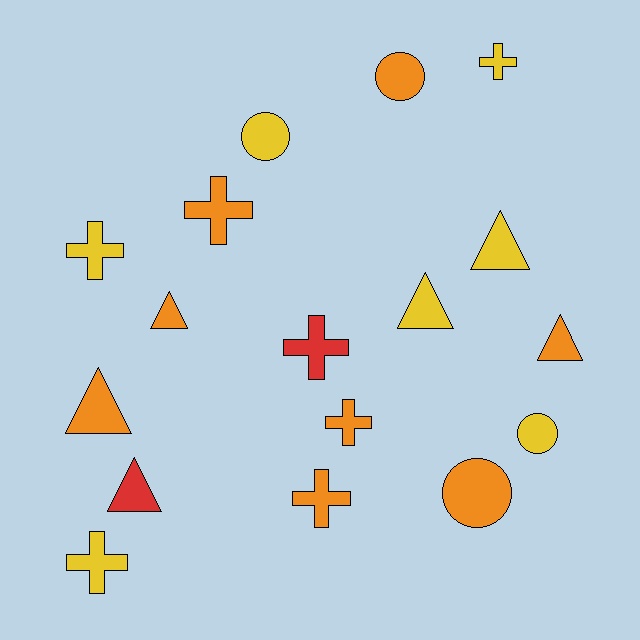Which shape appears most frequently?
Cross, with 7 objects.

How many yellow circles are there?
There are 2 yellow circles.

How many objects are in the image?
There are 17 objects.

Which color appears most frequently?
Orange, with 8 objects.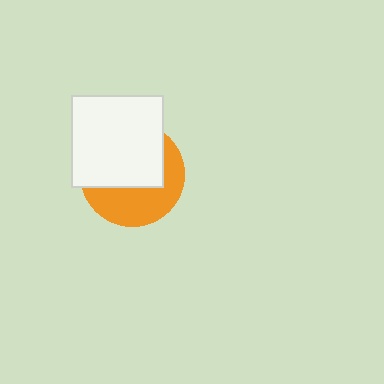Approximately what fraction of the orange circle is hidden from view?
Roughly 55% of the orange circle is hidden behind the white square.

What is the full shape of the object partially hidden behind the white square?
The partially hidden object is an orange circle.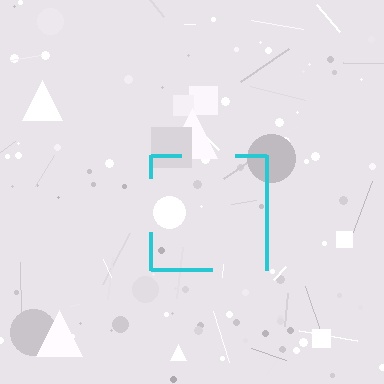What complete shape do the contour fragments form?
The contour fragments form a square.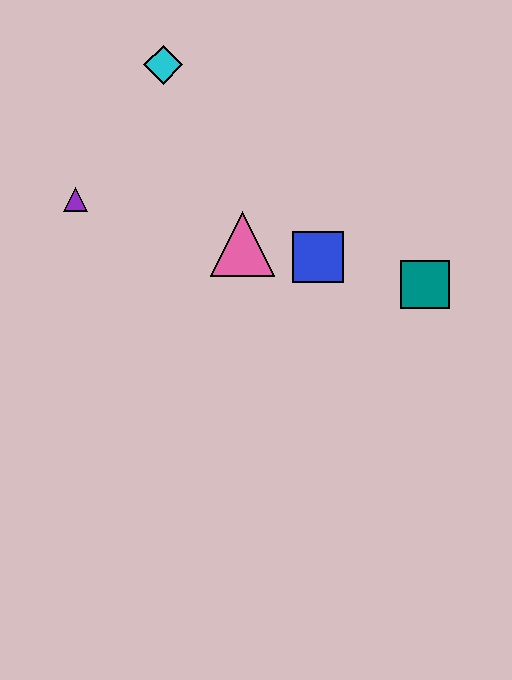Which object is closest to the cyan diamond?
The purple triangle is closest to the cyan diamond.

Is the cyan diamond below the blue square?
No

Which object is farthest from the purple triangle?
The teal square is farthest from the purple triangle.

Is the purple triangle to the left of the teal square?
Yes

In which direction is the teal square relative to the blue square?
The teal square is to the right of the blue square.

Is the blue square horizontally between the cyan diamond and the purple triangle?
No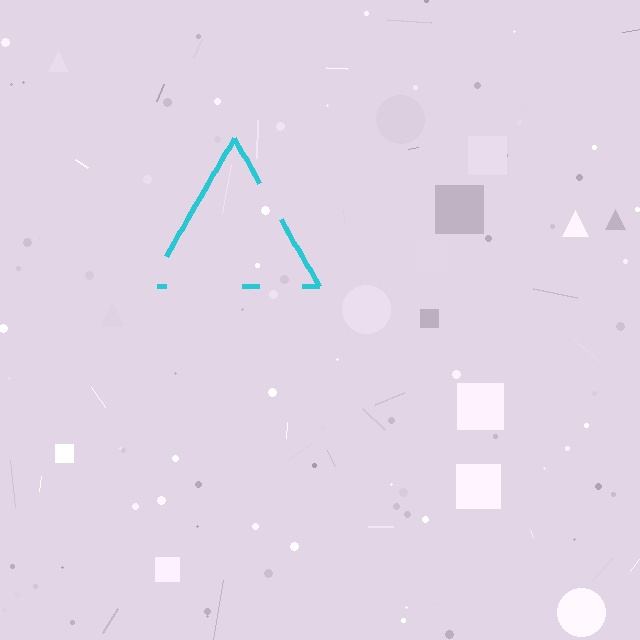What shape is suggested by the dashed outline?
The dashed outline suggests a triangle.